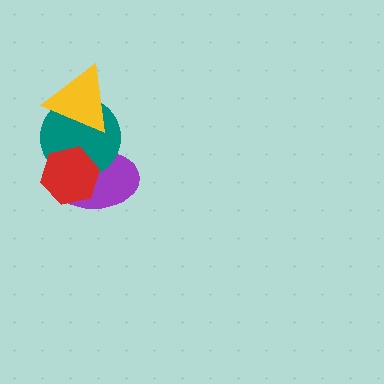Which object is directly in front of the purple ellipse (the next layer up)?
The teal circle is directly in front of the purple ellipse.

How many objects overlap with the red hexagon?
2 objects overlap with the red hexagon.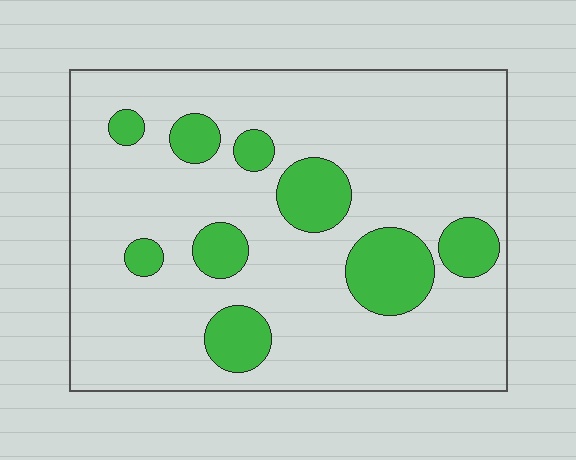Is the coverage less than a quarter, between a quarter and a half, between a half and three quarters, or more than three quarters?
Less than a quarter.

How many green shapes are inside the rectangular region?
9.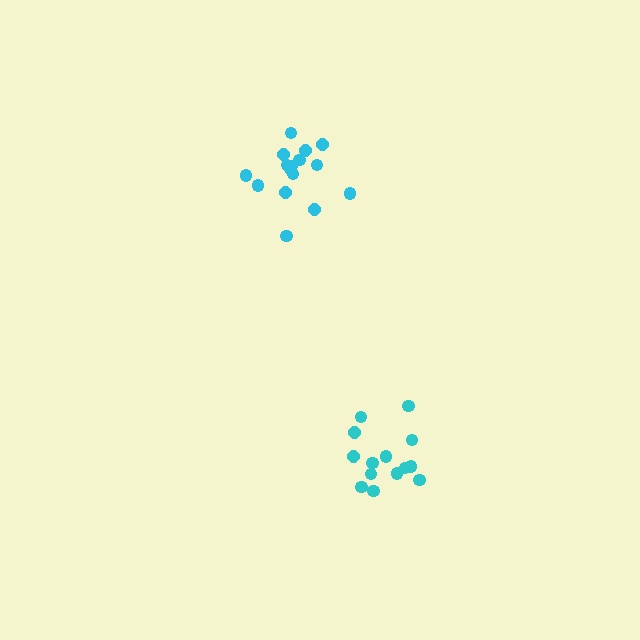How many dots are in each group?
Group 1: 16 dots, Group 2: 14 dots (30 total).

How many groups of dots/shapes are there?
There are 2 groups.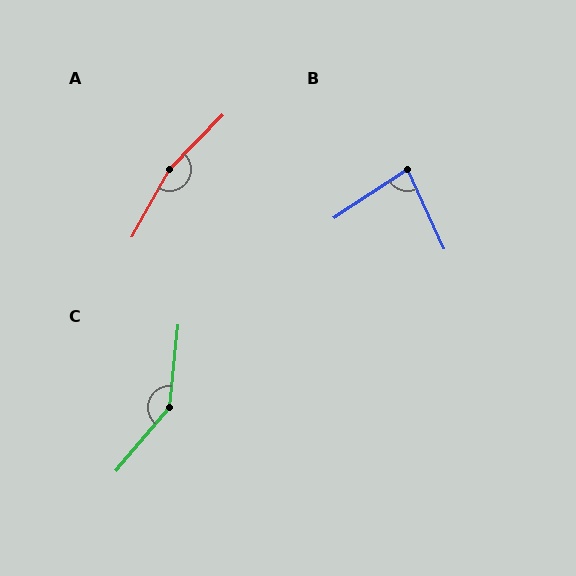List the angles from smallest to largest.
B (81°), C (146°), A (165°).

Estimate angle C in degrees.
Approximately 146 degrees.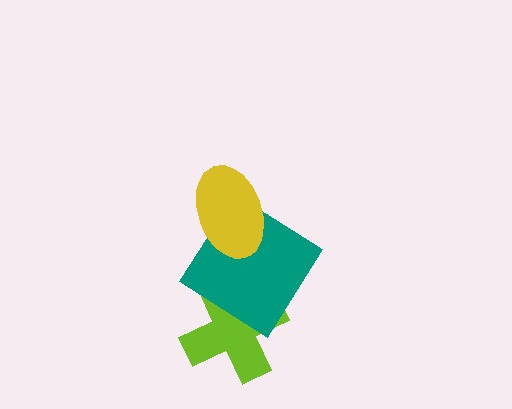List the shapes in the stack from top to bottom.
From top to bottom: the yellow ellipse, the teal diamond, the lime cross.